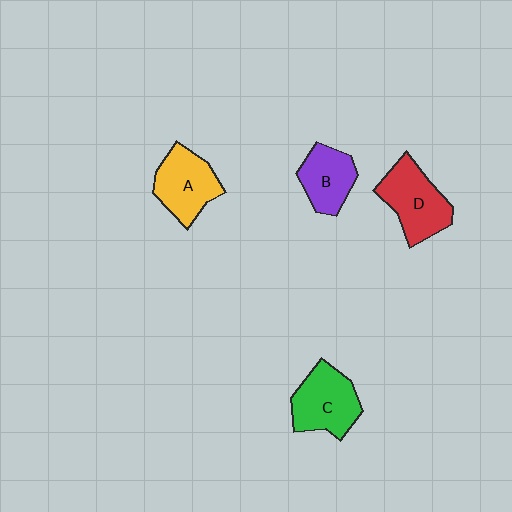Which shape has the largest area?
Shape D (red).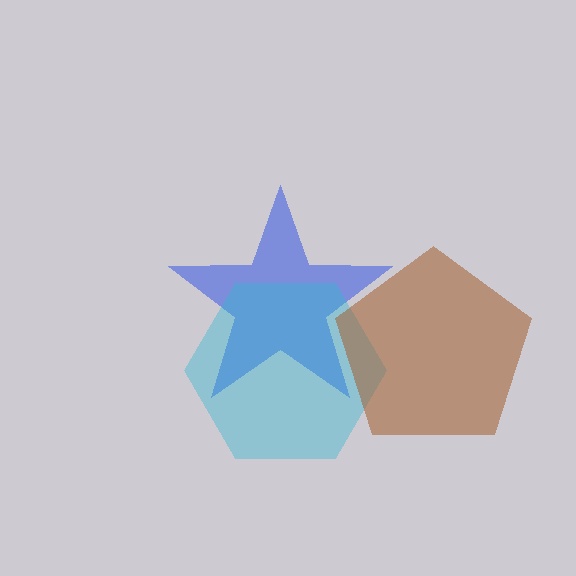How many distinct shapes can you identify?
There are 3 distinct shapes: a blue star, a cyan hexagon, a brown pentagon.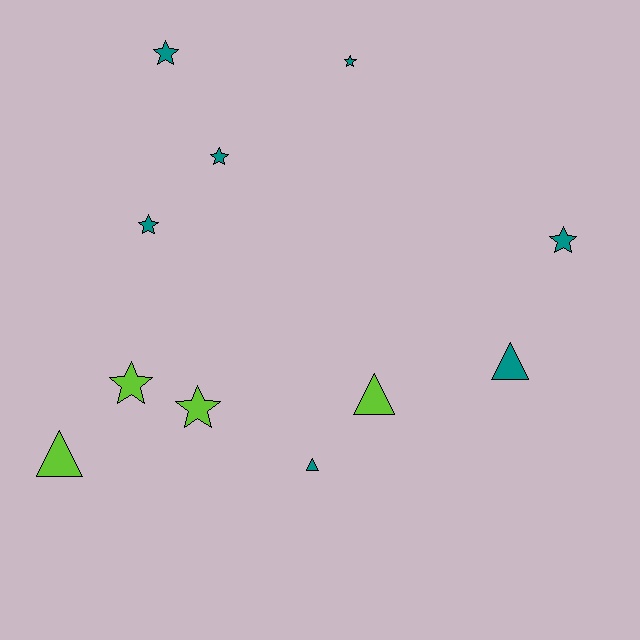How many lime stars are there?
There are 2 lime stars.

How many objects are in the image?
There are 11 objects.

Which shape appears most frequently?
Star, with 7 objects.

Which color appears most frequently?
Teal, with 7 objects.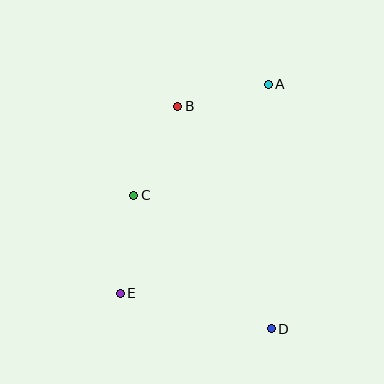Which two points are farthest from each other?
Points A and E are farthest from each other.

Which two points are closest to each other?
Points A and B are closest to each other.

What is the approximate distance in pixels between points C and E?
The distance between C and E is approximately 99 pixels.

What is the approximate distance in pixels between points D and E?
The distance between D and E is approximately 155 pixels.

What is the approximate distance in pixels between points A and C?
The distance between A and C is approximately 174 pixels.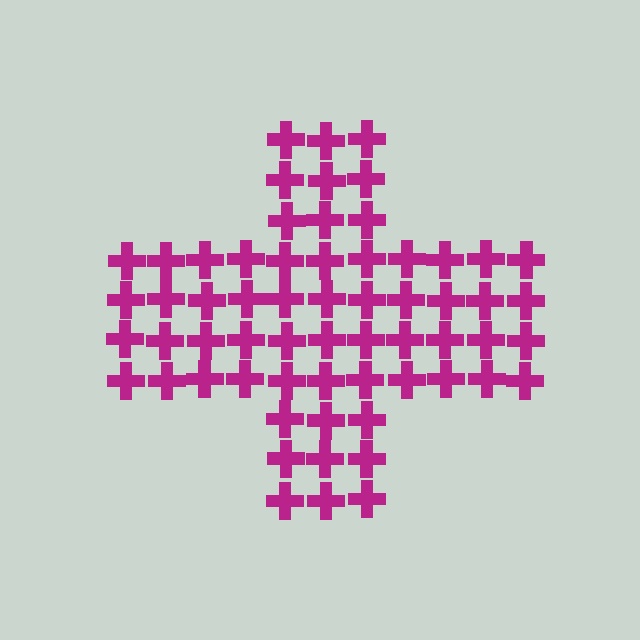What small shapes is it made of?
It is made of small crosses.